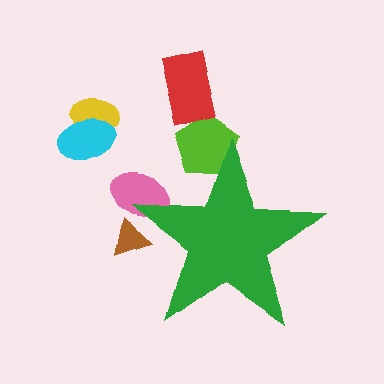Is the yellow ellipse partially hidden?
No, the yellow ellipse is fully visible.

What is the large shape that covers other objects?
A green star.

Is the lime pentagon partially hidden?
Yes, the lime pentagon is partially hidden behind the green star.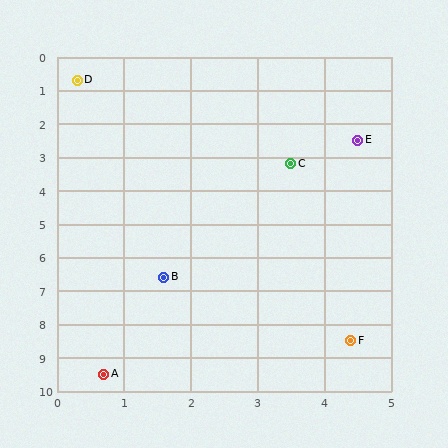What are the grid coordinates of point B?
Point B is at approximately (1.6, 6.6).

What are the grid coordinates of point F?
Point F is at approximately (4.4, 8.5).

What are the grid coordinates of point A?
Point A is at approximately (0.7, 9.5).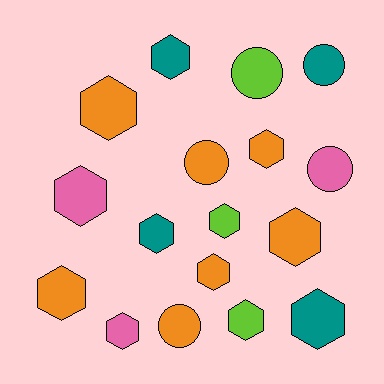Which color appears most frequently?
Orange, with 7 objects.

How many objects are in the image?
There are 17 objects.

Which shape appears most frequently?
Hexagon, with 12 objects.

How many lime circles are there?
There is 1 lime circle.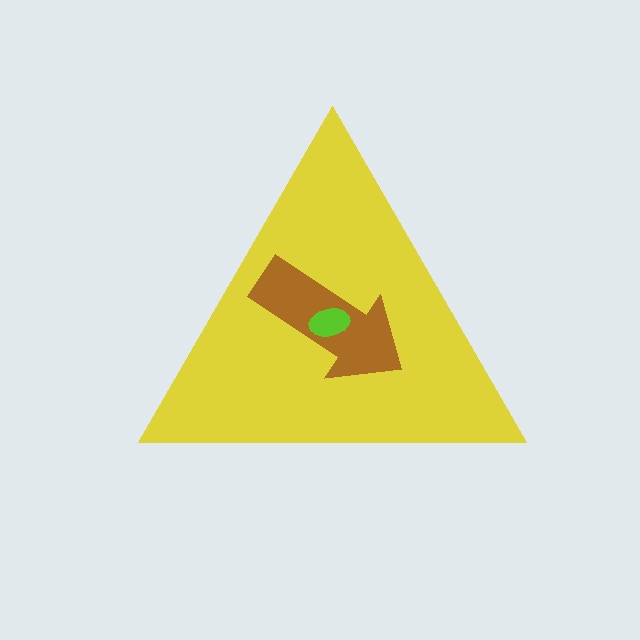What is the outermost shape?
The yellow triangle.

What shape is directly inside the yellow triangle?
The brown arrow.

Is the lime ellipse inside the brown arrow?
Yes.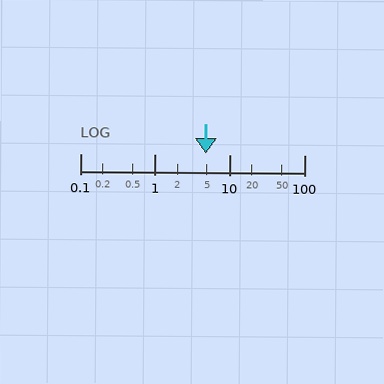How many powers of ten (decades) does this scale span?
The scale spans 3 decades, from 0.1 to 100.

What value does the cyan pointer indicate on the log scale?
The pointer indicates approximately 4.8.